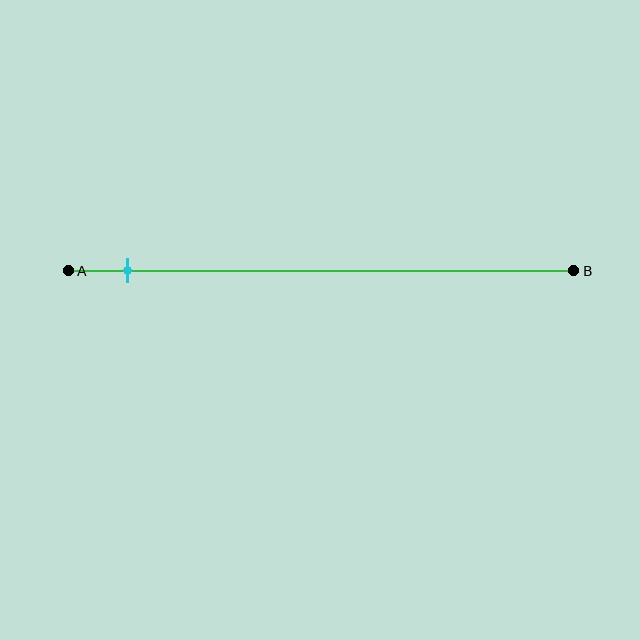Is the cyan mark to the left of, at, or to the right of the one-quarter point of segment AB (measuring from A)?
The cyan mark is to the left of the one-quarter point of segment AB.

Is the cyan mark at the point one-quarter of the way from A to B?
No, the mark is at about 10% from A, not at the 25% one-quarter point.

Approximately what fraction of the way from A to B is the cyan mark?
The cyan mark is approximately 10% of the way from A to B.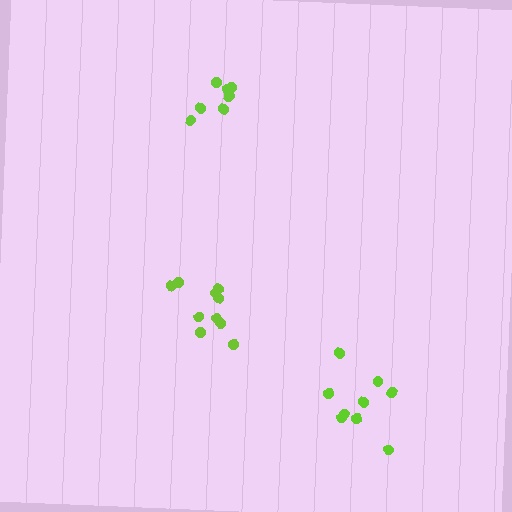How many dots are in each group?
Group 1: 10 dots, Group 2: 9 dots, Group 3: 7 dots (26 total).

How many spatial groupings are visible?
There are 3 spatial groupings.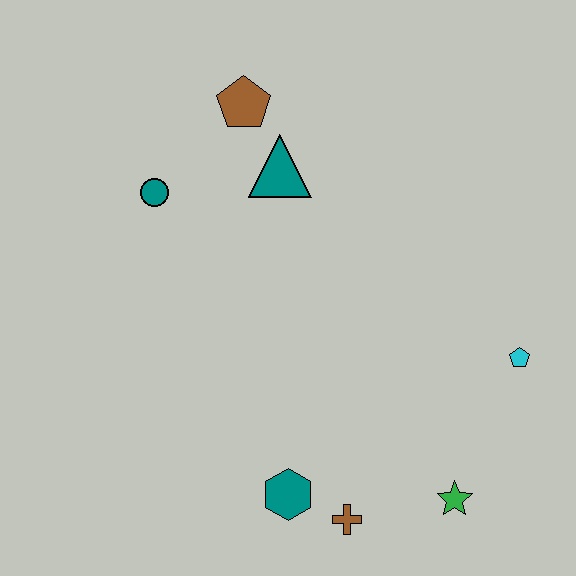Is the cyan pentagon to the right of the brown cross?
Yes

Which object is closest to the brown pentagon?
The teal triangle is closest to the brown pentagon.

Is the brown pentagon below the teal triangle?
No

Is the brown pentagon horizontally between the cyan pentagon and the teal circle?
Yes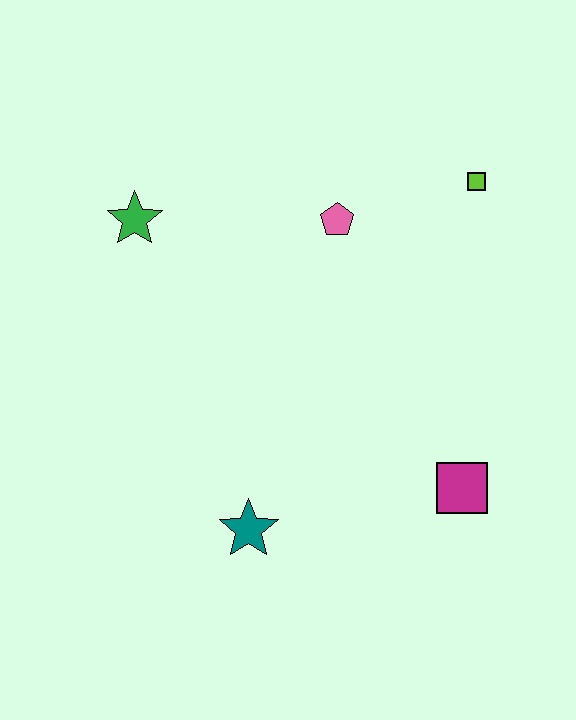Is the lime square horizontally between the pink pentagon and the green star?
No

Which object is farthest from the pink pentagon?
The teal star is farthest from the pink pentagon.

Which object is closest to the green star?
The pink pentagon is closest to the green star.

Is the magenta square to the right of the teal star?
Yes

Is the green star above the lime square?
No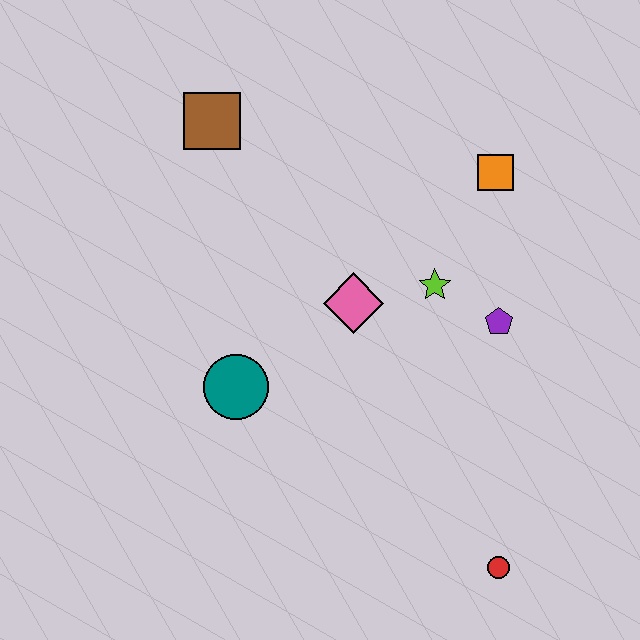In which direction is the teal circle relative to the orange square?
The teal circle is to the left of the orange square.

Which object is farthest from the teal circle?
The orange square is farthest from the teal circle.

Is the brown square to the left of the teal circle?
Yes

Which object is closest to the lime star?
The purple pentagon is closest to the lime star.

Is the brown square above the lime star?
Yes